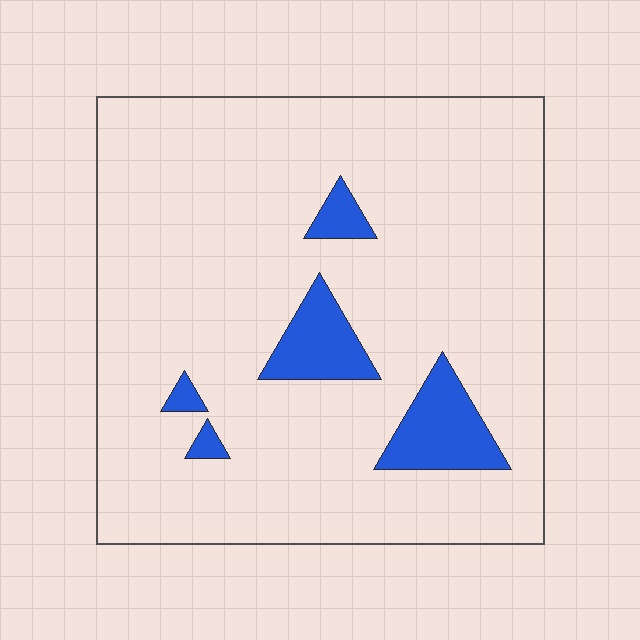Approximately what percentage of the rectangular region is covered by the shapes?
Approximately 10%.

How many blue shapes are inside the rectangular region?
5.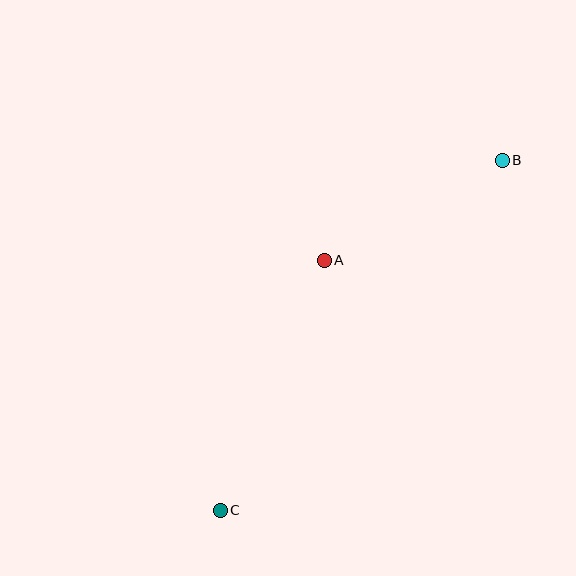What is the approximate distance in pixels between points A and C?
The distance between A and C is approximately 271 pixels.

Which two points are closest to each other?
Points A and B are closest to each other.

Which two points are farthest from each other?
Points B and C are farthest from each other.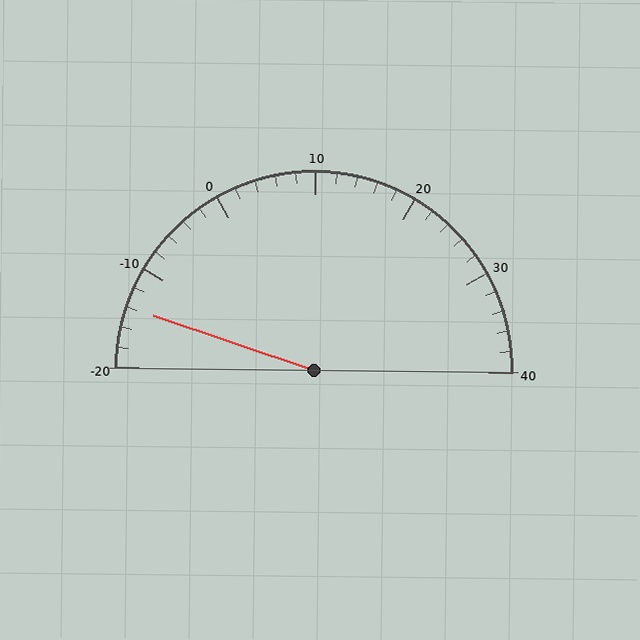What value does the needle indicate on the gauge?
The needle indicates approximately -14.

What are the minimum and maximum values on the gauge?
The gauge ranges from -20 to 40.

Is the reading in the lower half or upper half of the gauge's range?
The reading is in the lower half of the range (-20 to 40).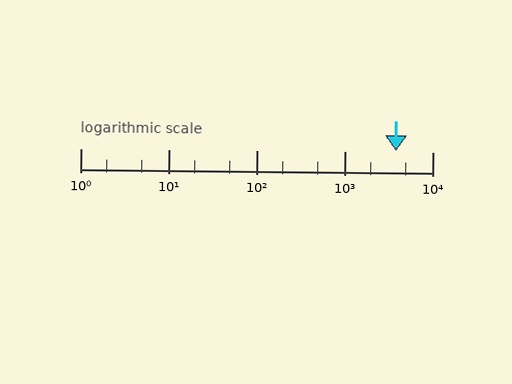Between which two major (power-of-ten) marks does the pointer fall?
The pointer is between 1000 and 10000.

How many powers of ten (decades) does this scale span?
The scale spans 4 decades, from 1 to 10000.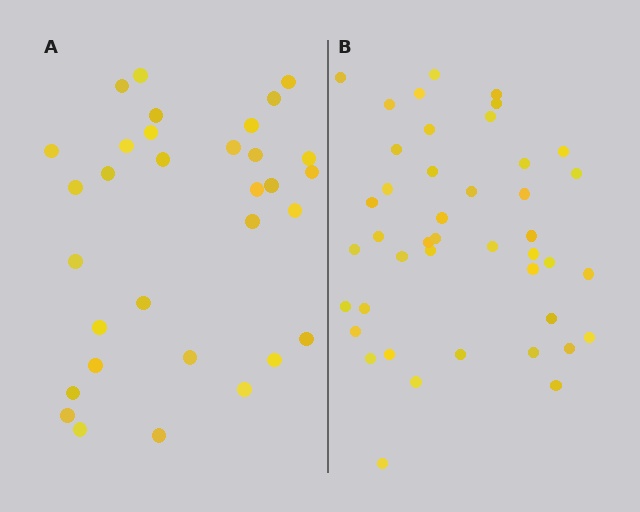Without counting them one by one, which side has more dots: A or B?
Region B (the right region) has more dots.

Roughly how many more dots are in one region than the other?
Region B has roughly 12 or so more dots than region A.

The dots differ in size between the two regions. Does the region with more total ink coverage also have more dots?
No. Region A has more total ink coverage because its dots are larger, but region B actually contains more individual dots. Total area can be misleading — the number of items is what matters here.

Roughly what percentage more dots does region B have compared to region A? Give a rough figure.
About 35% more.